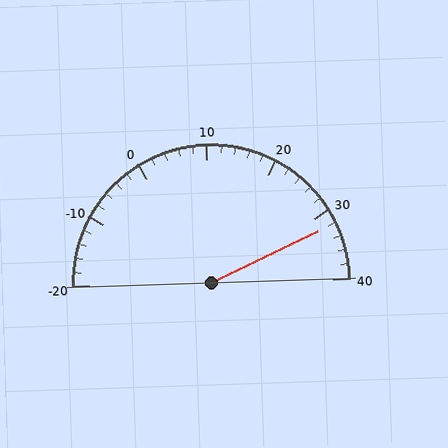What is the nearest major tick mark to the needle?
The nearest major tick mark is 30.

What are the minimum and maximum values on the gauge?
The gauge ranges from -20 to 40.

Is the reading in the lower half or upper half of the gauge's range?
The reading is in the upper half of the range (-20 to 40).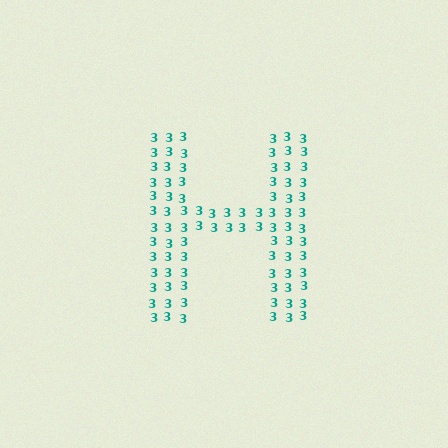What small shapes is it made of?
It is made of small digit 3's.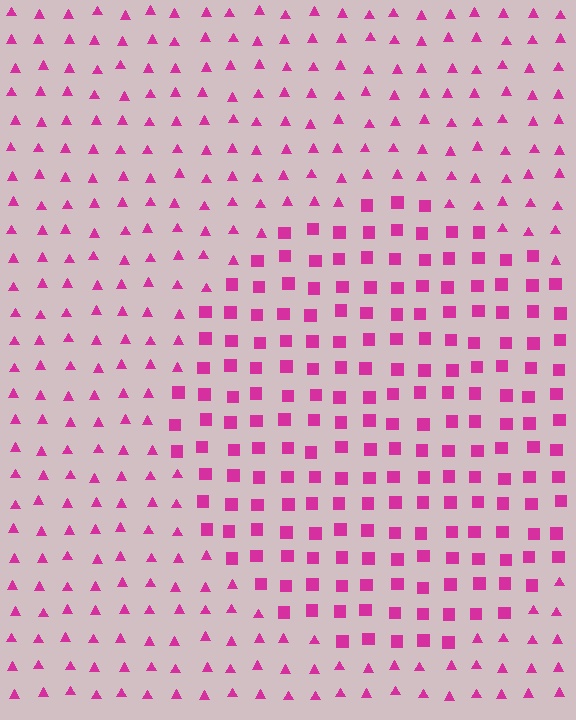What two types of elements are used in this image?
The image uses squares inside the circle region and triangles outside it.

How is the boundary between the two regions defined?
The boundary is defined by a change in element shape: squares inside vs. triangles outside. All elements share the same color and spacing.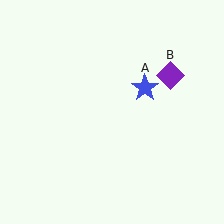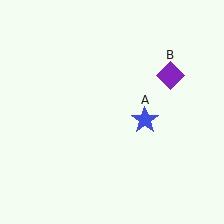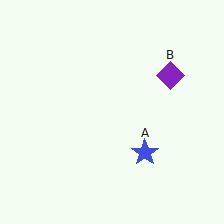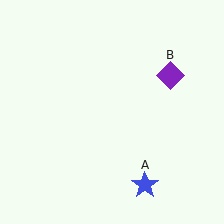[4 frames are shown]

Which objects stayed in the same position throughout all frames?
Purple diamond (object B) remained stationary.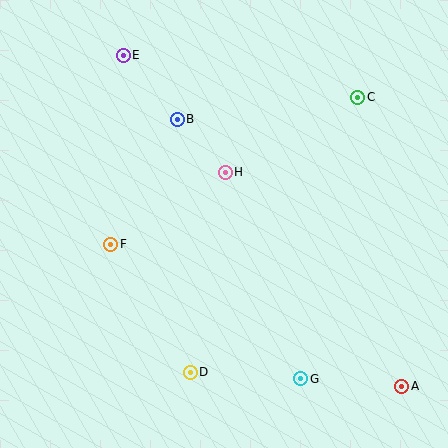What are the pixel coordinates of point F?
Point F is at (111, 244).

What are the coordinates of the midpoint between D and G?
The midpoint between D and G is at (246, 375).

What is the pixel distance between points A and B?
The distance between A and B is 349 pixels.